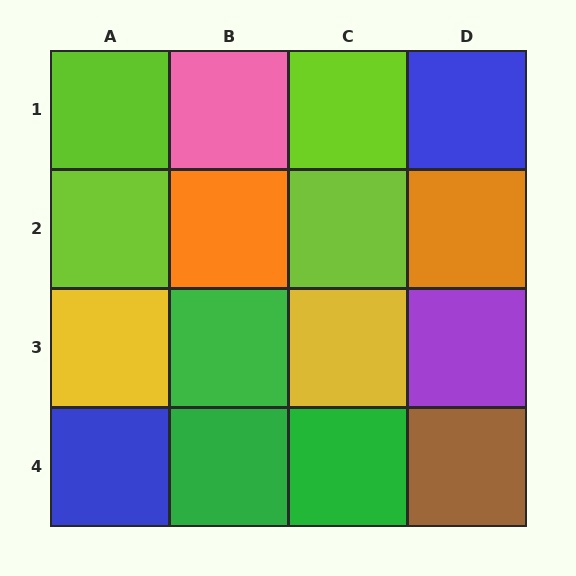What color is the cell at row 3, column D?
Purple.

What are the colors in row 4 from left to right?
Blue, green, green, brown.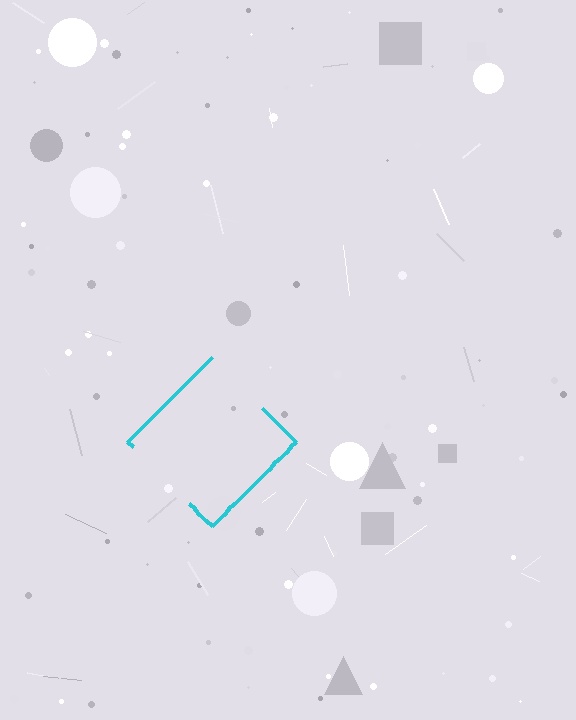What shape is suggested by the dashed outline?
The dashed outline suggests a diamond.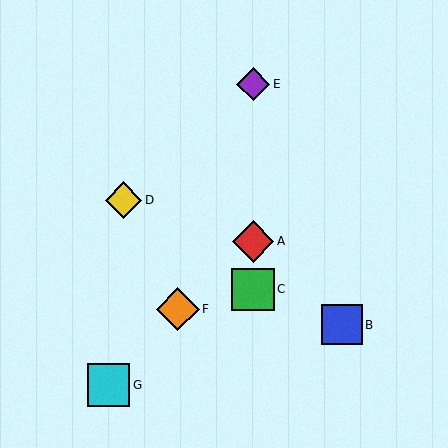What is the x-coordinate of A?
Object A is at x≈253.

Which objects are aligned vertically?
Objects A, C, E are aligned vertically.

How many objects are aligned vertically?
3 objects (A, C, E) are aligned vertically.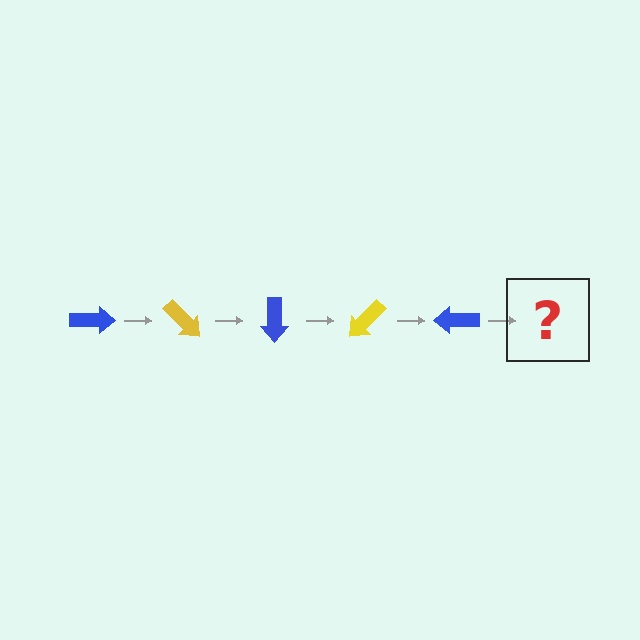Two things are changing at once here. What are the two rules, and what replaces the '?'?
The two rules are that it rotates 45 degrees each step and the color cycles through blue and yellow. The '?' should be a yellow arrow, rotated 225 degrees from the start.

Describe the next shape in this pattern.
It should be a yellow arrow, rotated 225 degrees from the start.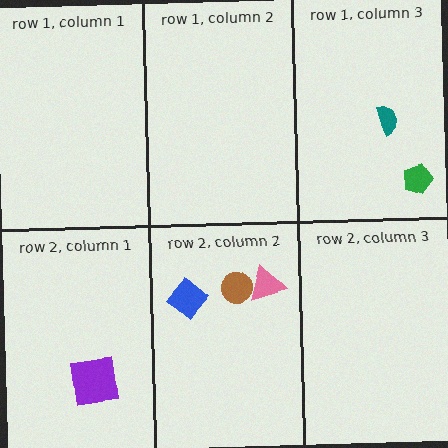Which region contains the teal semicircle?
The row 1, column 3 region.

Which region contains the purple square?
The row 2, column 1 region.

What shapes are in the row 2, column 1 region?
The purple square.